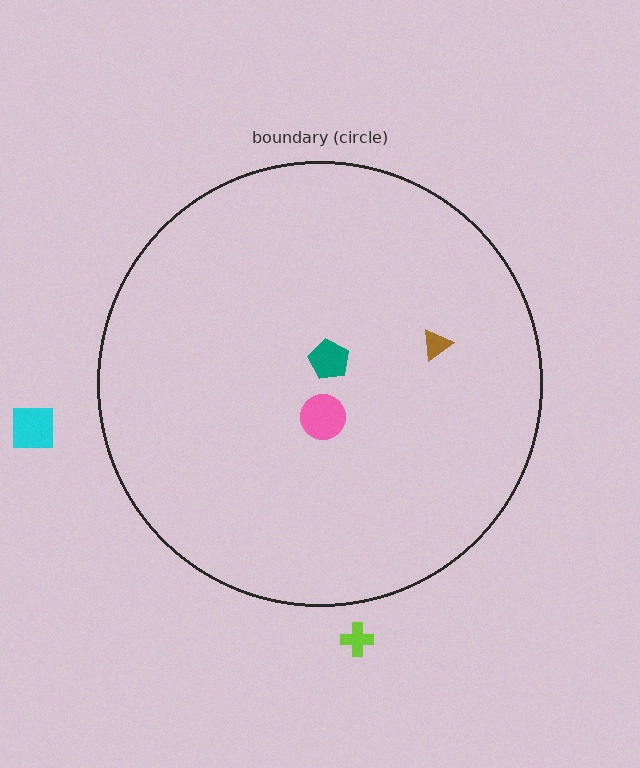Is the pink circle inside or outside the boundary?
Inside.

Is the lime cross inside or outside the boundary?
Outside.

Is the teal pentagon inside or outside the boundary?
Inside.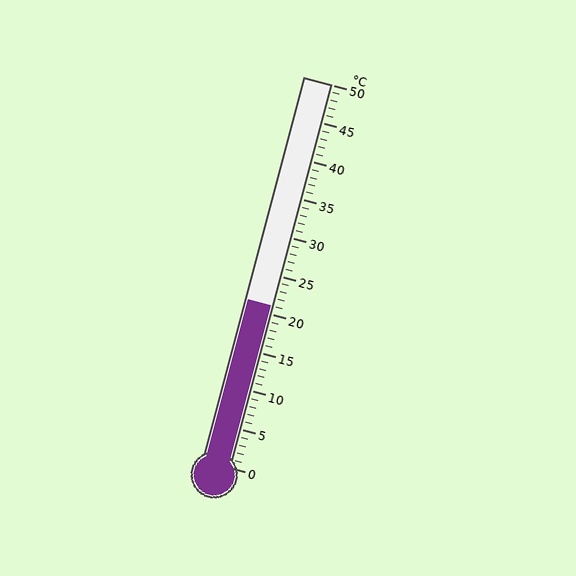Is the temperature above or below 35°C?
The temperature is below 35°C.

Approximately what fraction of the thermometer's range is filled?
The thermometer is filled to approximately 40% of its range.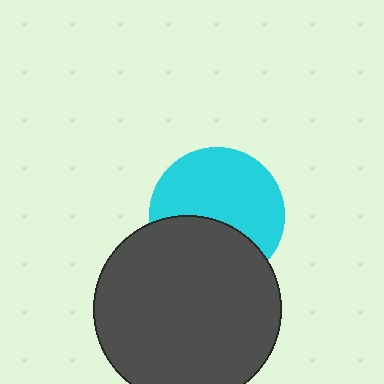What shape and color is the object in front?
The object in front is a dark gray circle.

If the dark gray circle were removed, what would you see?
You would see the complete cyan circle.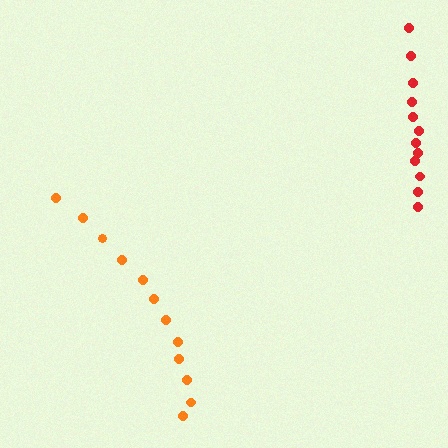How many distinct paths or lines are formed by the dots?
There are 2 distinct paths.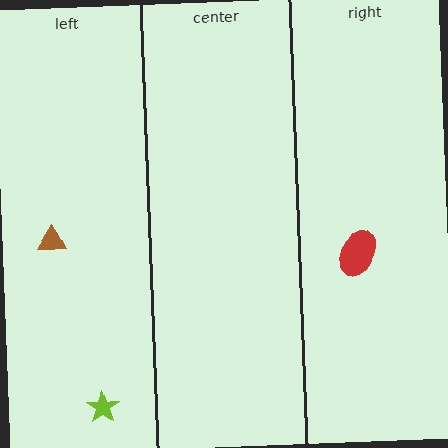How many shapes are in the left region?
2.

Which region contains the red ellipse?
The right region.